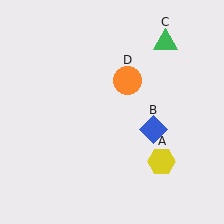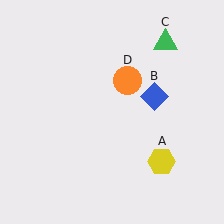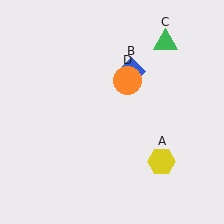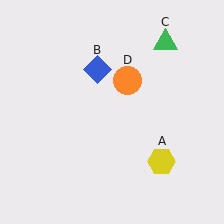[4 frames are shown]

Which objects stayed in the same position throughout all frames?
Yellow hexagon (object A) and green triangle (object C) and orange circle (object D) remained stationary.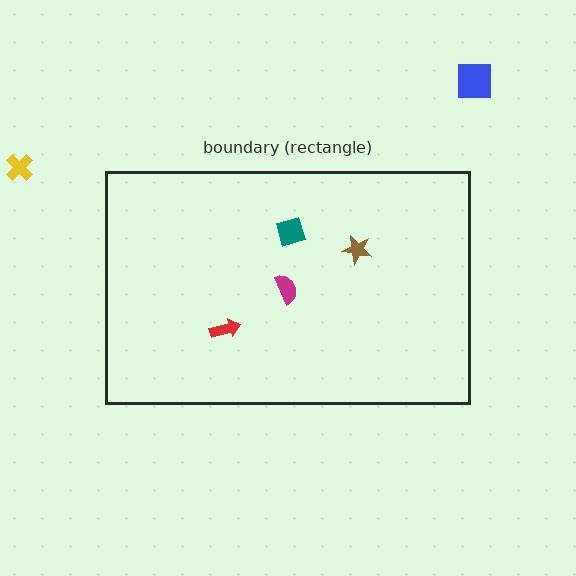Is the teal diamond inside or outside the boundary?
Inside.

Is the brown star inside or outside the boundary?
Inside.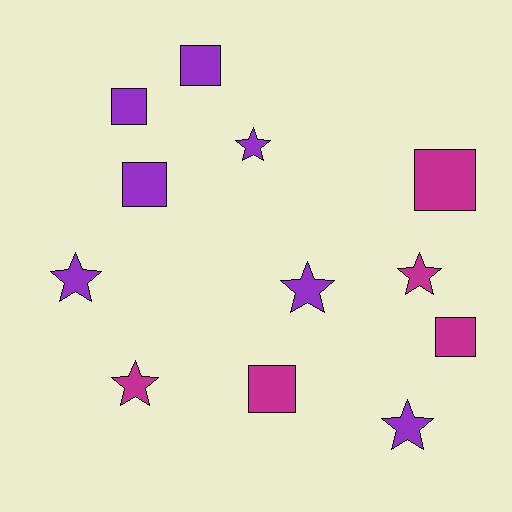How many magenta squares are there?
There are 3 magenta squares.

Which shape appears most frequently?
Square, with 6 objects.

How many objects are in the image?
There are 12 objects.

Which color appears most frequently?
Purple, with 7 objects.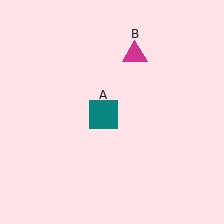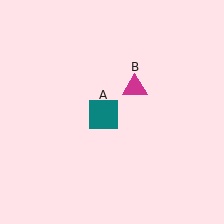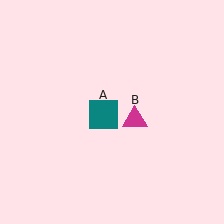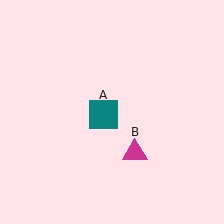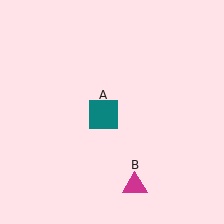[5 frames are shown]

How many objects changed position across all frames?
1 object changed position: magenta triangle (object B).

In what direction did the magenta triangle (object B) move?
The magenta triangle (object B) moved down.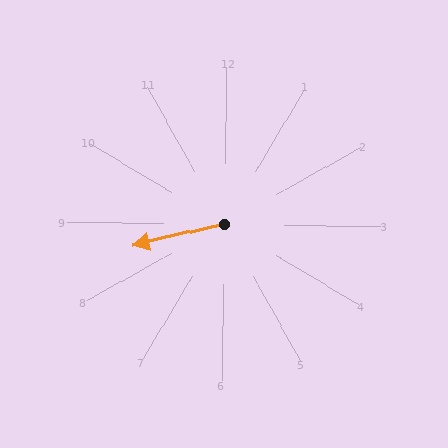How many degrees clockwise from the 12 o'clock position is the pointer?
Approximately 256 degrees.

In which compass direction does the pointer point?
West.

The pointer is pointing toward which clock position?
Roughly 9 o'clock.